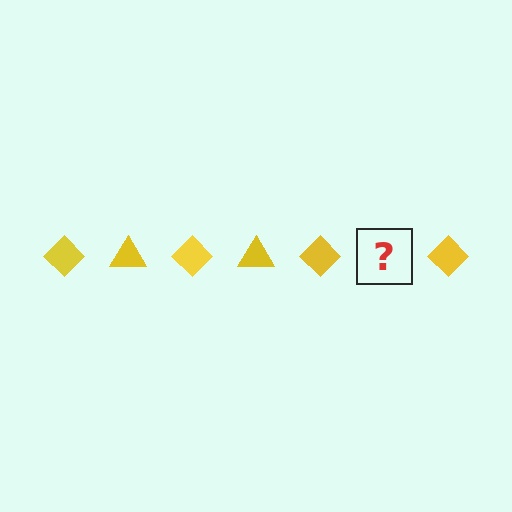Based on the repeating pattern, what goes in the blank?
The blank should be a yellow triangle.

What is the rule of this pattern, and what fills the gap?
The rule is that the pattern cycles through diamond, triangle shapes in yellow. The gap should be filled with a yellow triangle.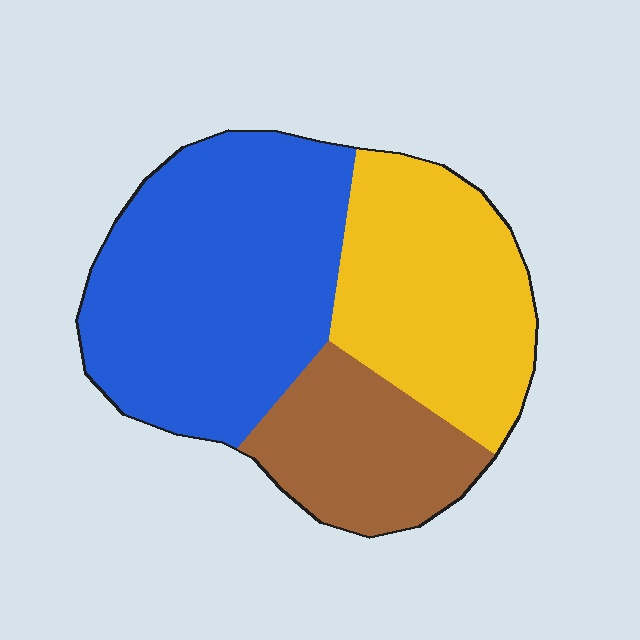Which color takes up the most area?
Blue, at roughly 45%.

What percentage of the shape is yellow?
Yellow covers around 30% of the shape.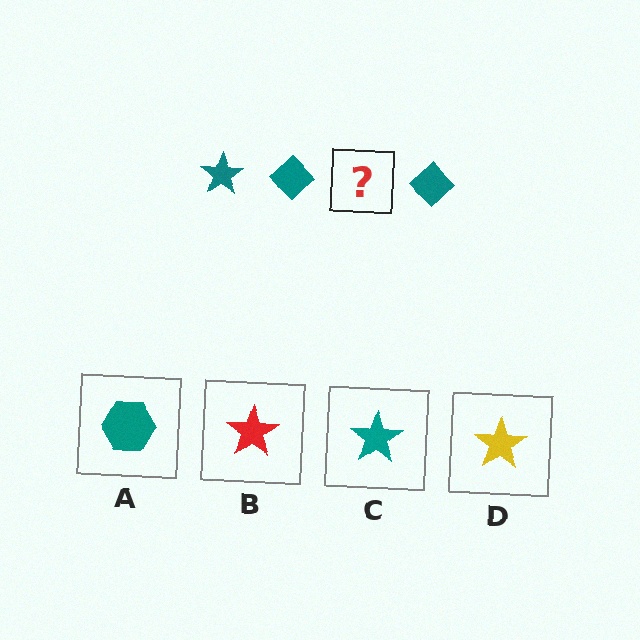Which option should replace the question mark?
Option C.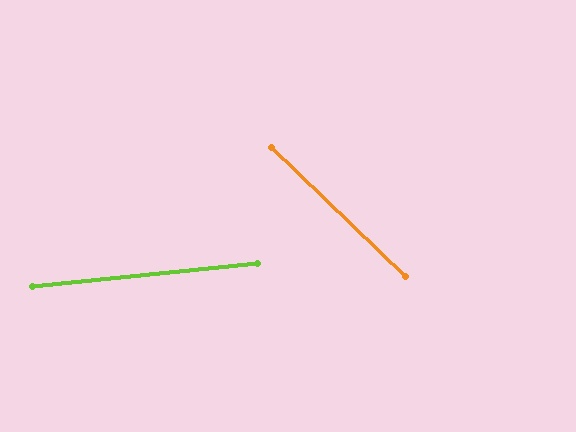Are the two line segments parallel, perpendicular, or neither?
Neither parallel nor perpendicular — they differ by about 50°.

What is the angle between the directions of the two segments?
Approximately 50 degrees.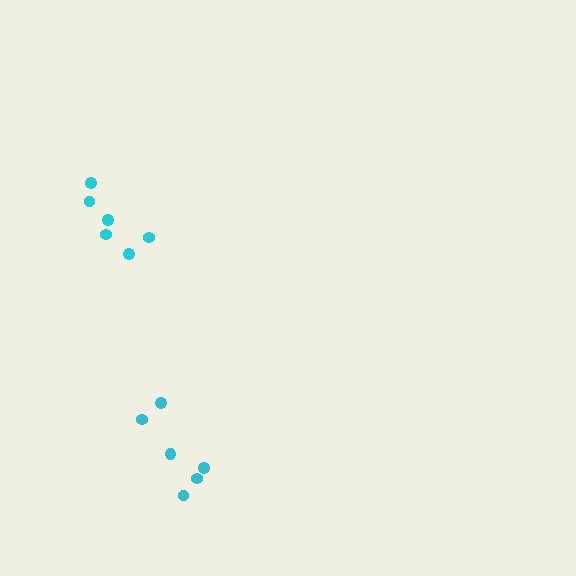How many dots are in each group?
Group 1: 6 dots, Group 2: 6 dots (12 total).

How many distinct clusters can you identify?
There are 2 distinct clusters.